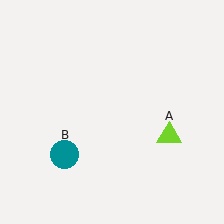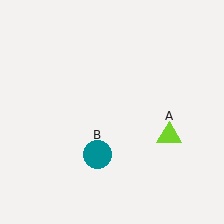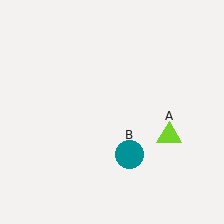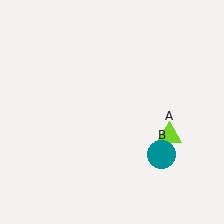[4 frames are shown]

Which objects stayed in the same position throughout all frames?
Lime triangle (object A) remained stationary.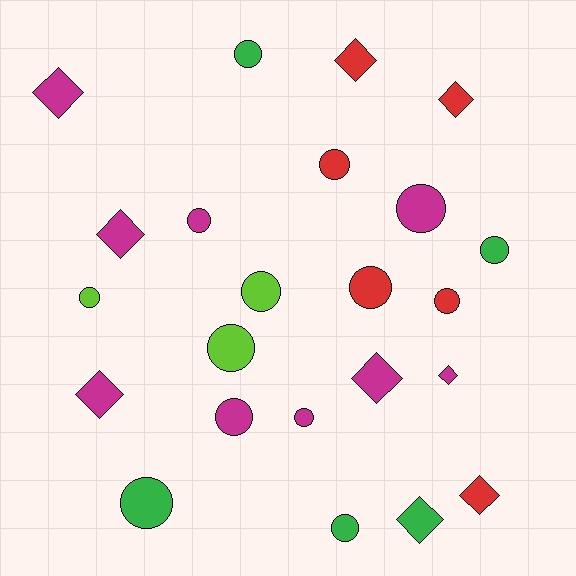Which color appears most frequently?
Magenta, with 9 objects.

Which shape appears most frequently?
Circle, with 14 objects.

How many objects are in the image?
There are 23 objects.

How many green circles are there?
There are 4 green circles.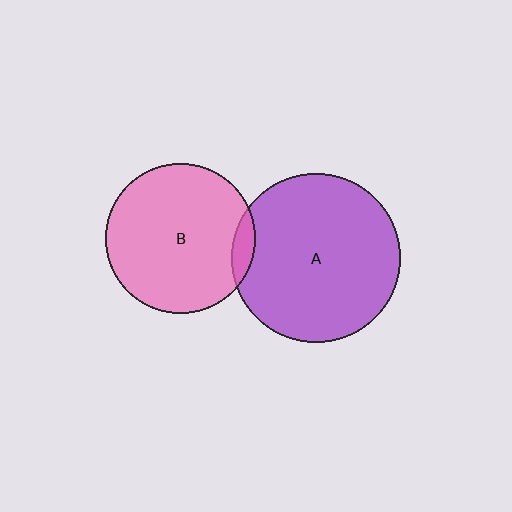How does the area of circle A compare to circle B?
Approximately 1.3 times.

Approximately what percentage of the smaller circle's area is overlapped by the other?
Approximately 5%.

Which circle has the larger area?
Circle A (purple).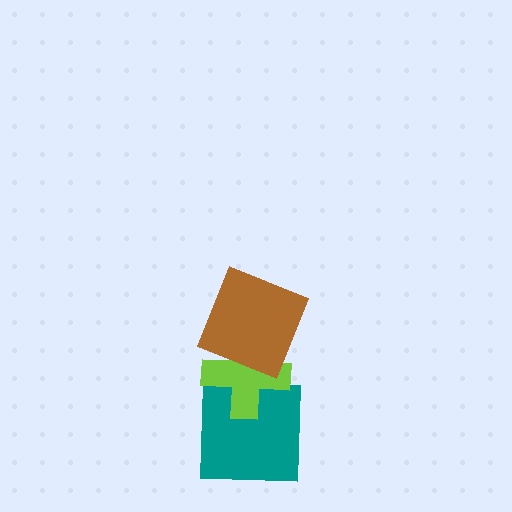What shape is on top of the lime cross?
The brown square is on top of the lime cross.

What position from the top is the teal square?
The teal square is 3rd from the top.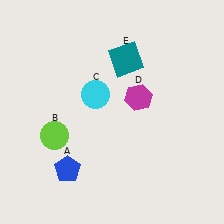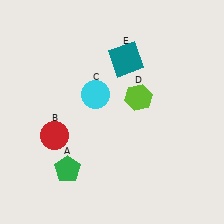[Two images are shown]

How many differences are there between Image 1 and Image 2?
There are 3 differences between the two images.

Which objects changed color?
A changed from blue to green. B changed from lime to red. D changed from magenta to lime.